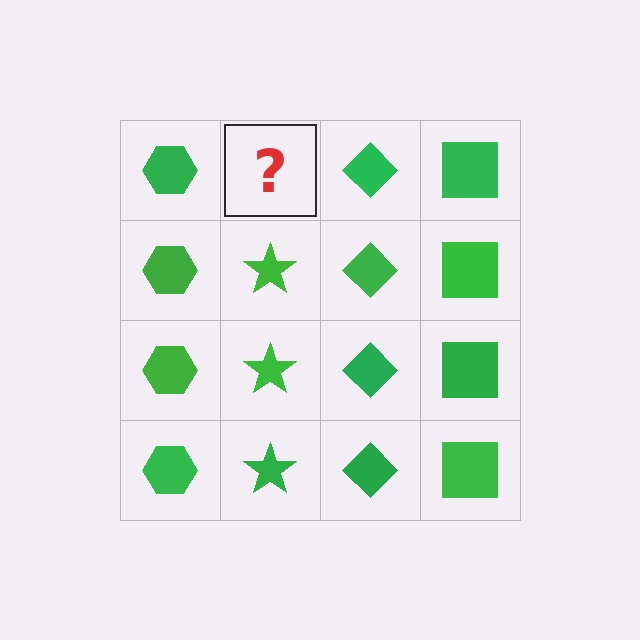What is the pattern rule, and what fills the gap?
The rule is that each column has a consistent shape. The gap should be filled with a green star.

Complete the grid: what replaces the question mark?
The question mark should be replaced with a green star.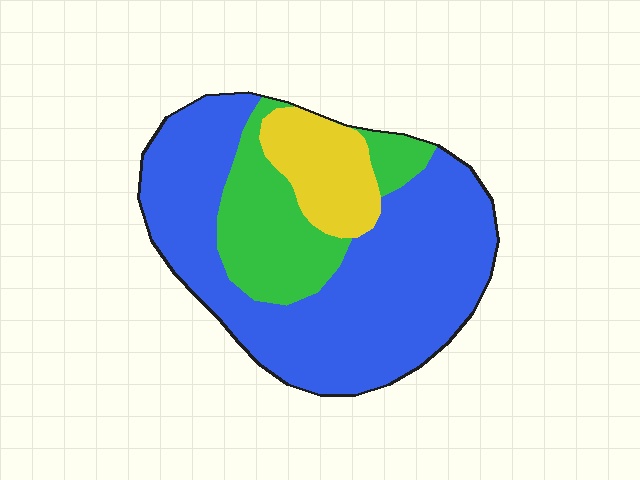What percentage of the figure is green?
Green takes up about one fifth (1/5) of the figure.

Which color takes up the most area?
Blue, at roughly 65%.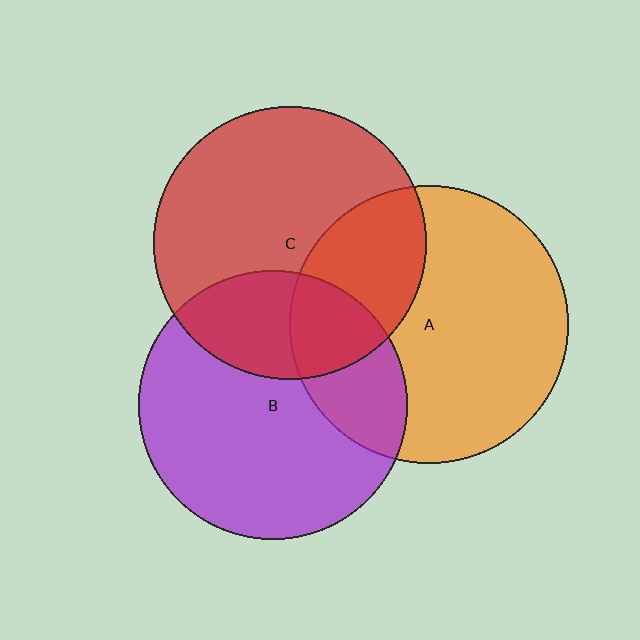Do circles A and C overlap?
Yes.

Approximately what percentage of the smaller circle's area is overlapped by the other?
Approximately 30%.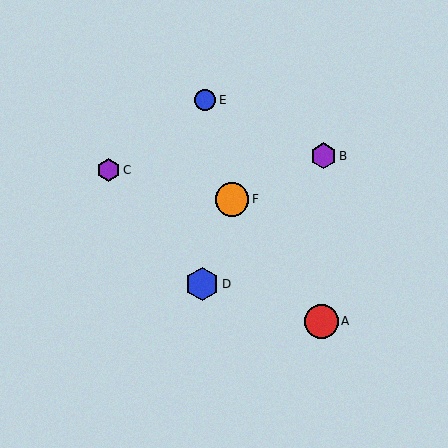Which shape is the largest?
The orange circle (labeled F) is the largest.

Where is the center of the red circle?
The center of the red circle is at (322, 321).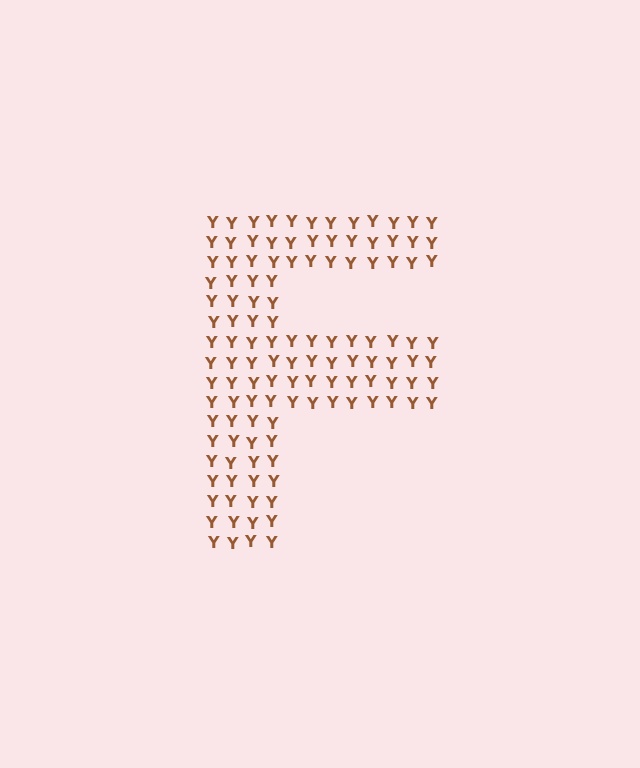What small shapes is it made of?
It is made of small letter Y's.